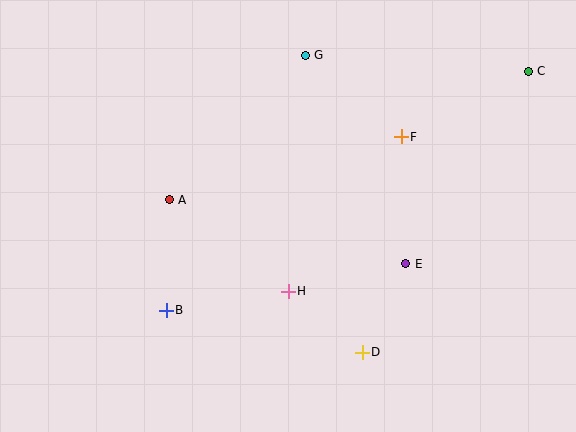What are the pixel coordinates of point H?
Point H is at (288, 291).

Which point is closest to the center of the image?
Point H at (288, 291) is closest to the center.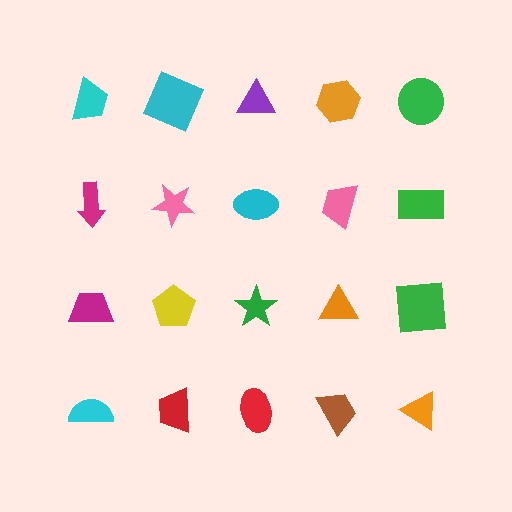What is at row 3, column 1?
A magenta trapezoid.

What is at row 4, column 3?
A red ellipse.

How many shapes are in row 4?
5 shapes.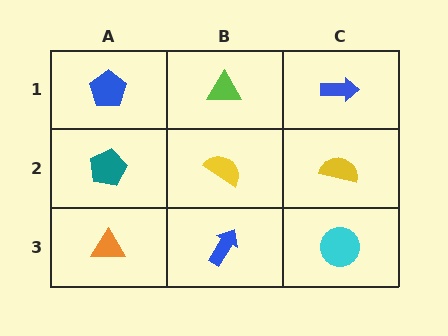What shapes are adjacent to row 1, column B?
A yellow semicircle (row 2, column B), a blue pentagon (row 1, column A), a blue arrow (row 1, column C).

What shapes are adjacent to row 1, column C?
A yellow semicircle (row 2, column C), a lime triangle (row 1, column B).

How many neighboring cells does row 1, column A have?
2.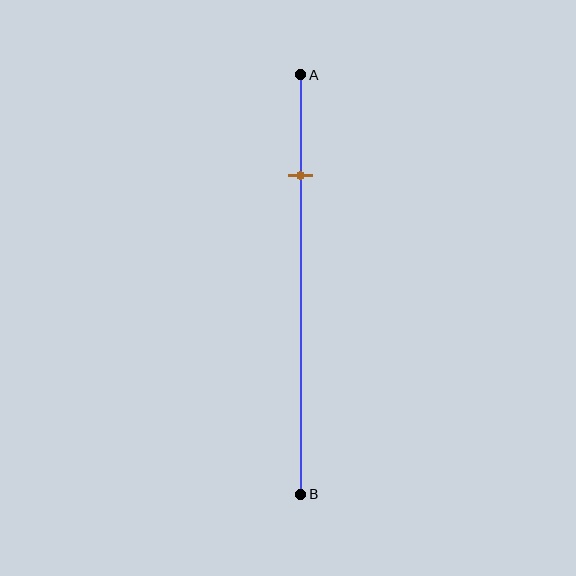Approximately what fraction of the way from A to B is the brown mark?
The brown mark is approximately 25% of the way from A to B.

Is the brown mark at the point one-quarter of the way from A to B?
Yes, the mark is approximately at the one-quarter point.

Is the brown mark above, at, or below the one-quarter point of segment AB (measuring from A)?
The brown mark is approximately at the one-quarter point of segment AB.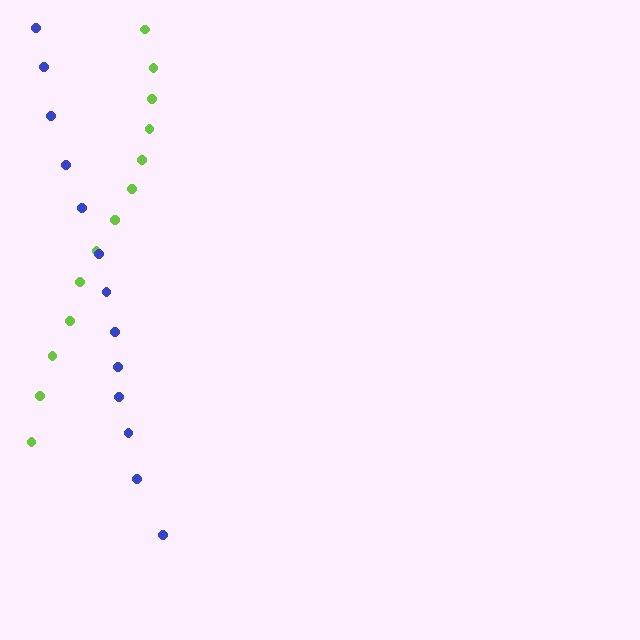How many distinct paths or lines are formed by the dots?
There are 2 distinct paths.